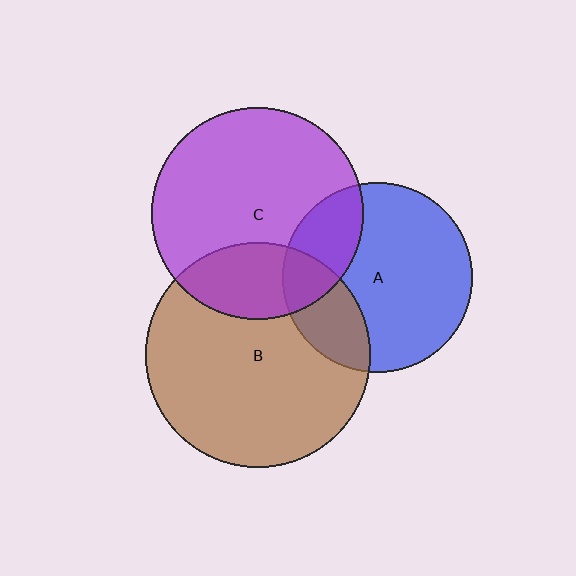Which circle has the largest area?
Circle B (brown).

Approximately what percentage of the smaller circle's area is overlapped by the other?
Approximately 25%.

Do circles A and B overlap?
Yes.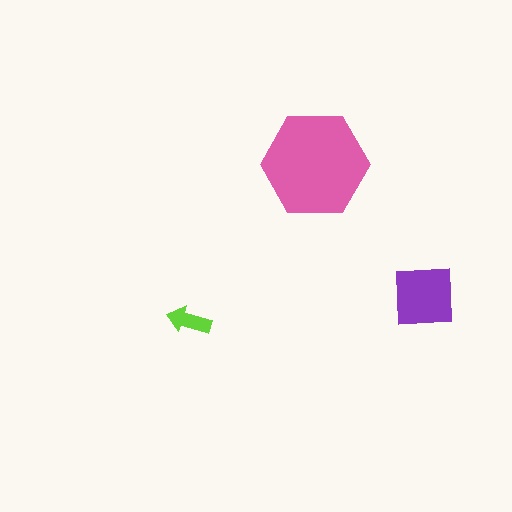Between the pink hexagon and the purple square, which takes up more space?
The pink hexagon.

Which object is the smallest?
The lime arrow.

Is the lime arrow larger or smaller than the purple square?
Smaller.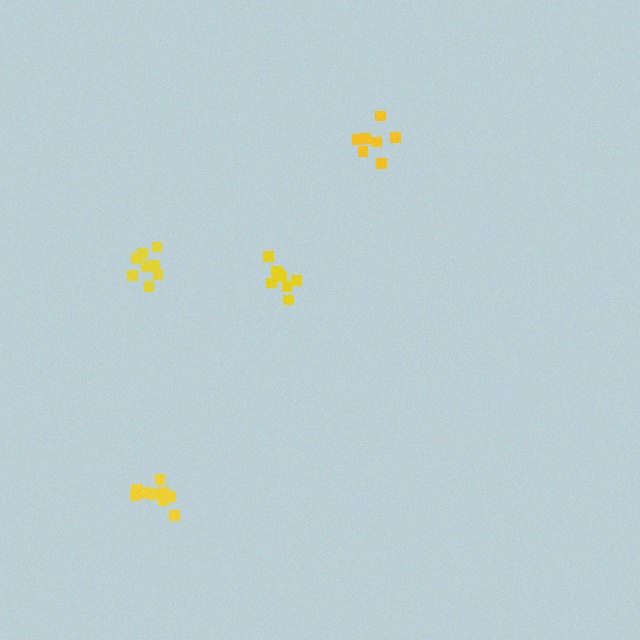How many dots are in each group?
Group 1: 8 dots, Group 2: 10 dots, Group 3: 8 dots, Group 4: 7 dots (33 total).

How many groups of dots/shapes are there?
There are 4 groups.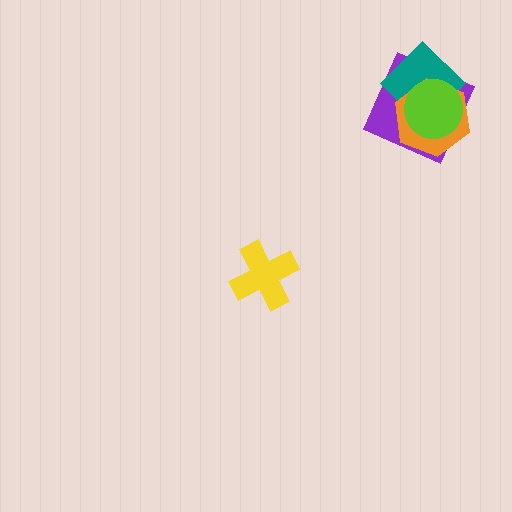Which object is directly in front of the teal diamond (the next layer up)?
The orange hexagon is directly in front of the teal diamond.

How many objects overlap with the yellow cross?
0 objects overlap with the yellow cross.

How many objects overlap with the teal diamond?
3 objects overlap with the teal diamond.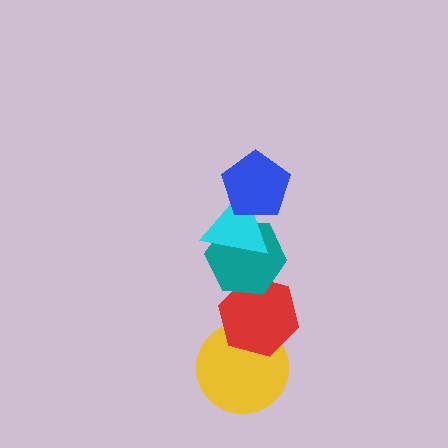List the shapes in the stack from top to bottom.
From top to bottom: the blue pentagon, the cyan triangle, the teal hexagon, the red hexagon, the yellow circle.